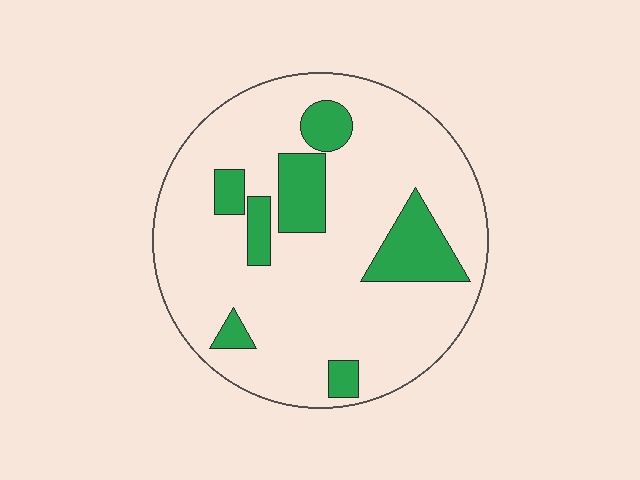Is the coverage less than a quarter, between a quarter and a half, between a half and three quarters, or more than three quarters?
Less than a quarter.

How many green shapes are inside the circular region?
7.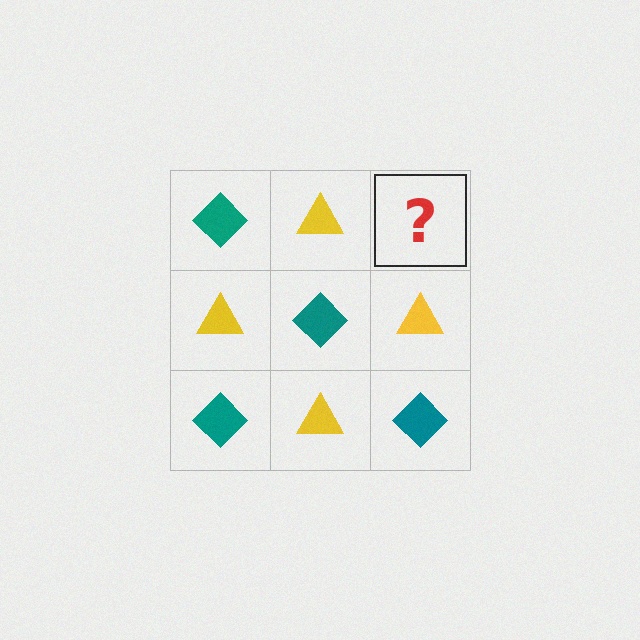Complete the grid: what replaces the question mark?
The question mark should be replaced with a teal diamond.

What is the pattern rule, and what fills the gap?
The rule is that it alternates teal diamond and yellow triangle in a checkerboard pattern. The gap should be filled with a teal diamond.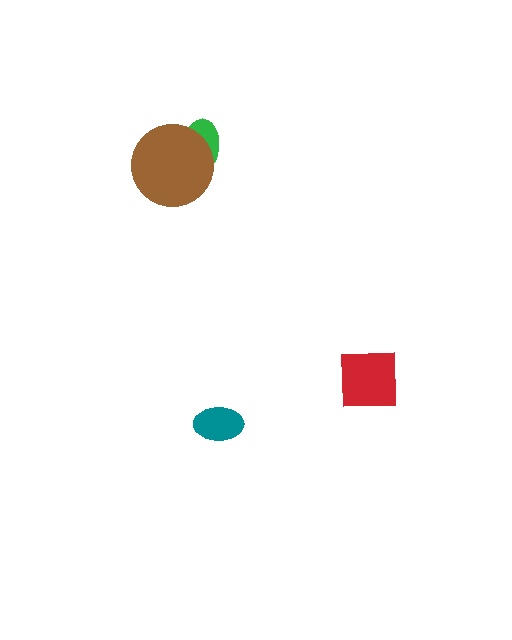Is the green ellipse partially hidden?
Yes, it is partially covered by another shape.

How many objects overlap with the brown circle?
1 object overlaps with the brown circle.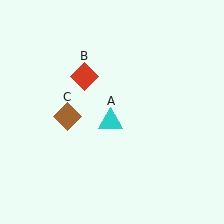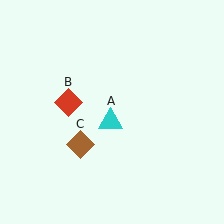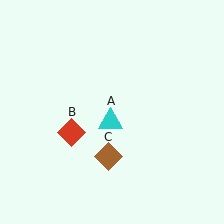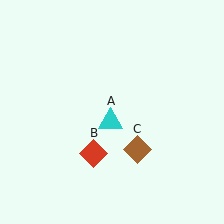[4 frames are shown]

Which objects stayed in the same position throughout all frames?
Cyan triangle (object A) remained stationary.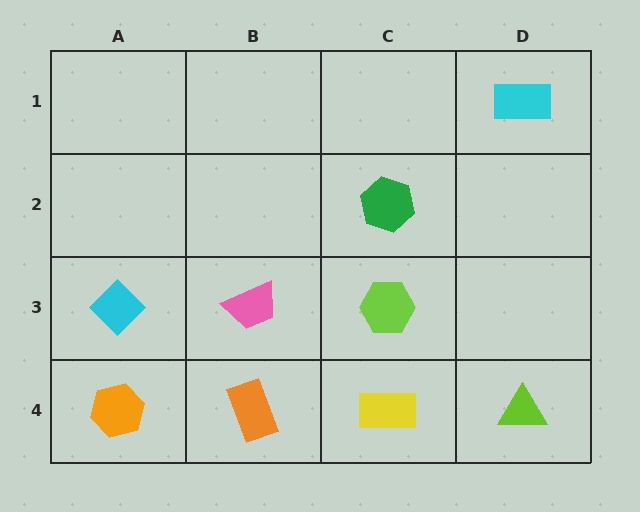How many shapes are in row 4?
4 shapes.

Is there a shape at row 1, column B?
No, that cell is empty.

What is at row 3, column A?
A cyan diamond.